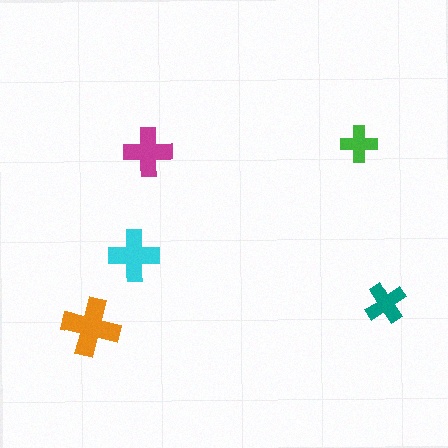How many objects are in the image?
There are 5 objects in the image.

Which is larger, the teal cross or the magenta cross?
The magenta one.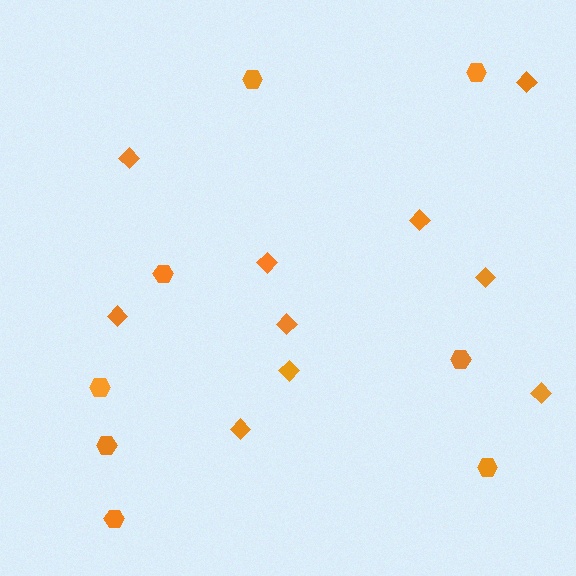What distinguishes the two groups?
There are 2 groups: one group of hexagons (8) and one group of diamonds (10).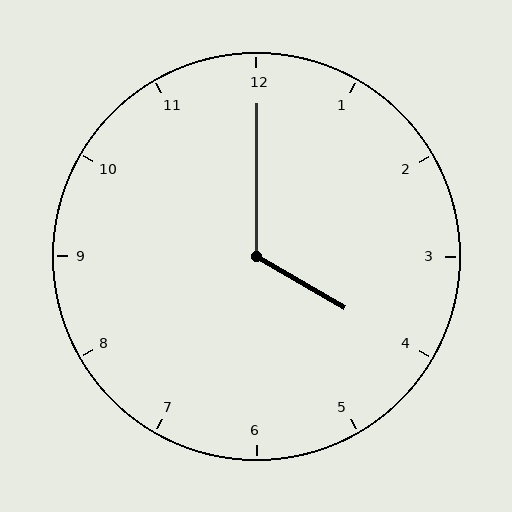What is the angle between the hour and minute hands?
Approximately 120 degrees.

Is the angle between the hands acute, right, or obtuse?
It is obtuse.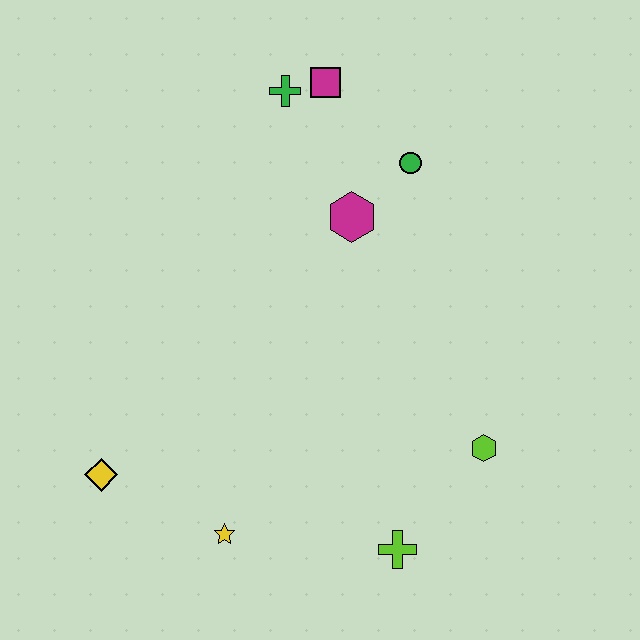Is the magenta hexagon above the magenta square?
No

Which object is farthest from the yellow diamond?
The magenta square is farthest from the yellow diamond.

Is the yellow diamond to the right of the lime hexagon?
No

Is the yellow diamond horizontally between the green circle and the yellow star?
No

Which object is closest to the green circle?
The magenta hexagon is closest to the green circle.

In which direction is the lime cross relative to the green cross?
The lime cross is below the green cross.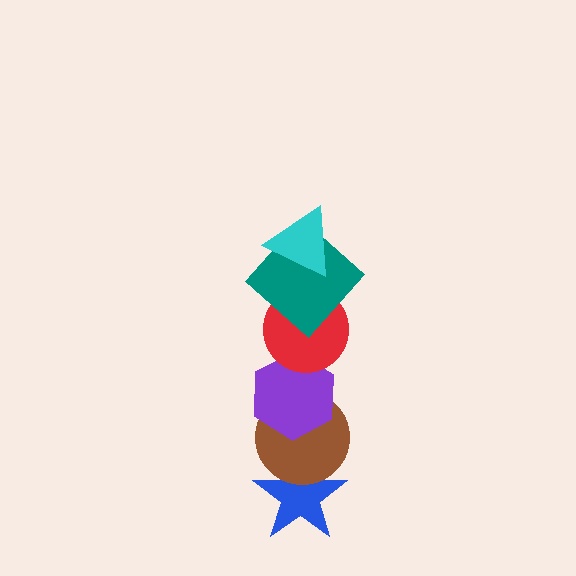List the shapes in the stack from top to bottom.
From top to bottom: the cyan triangle, the teal diamond, the red circle, the purple hexagon, the brown circle, the blue star.